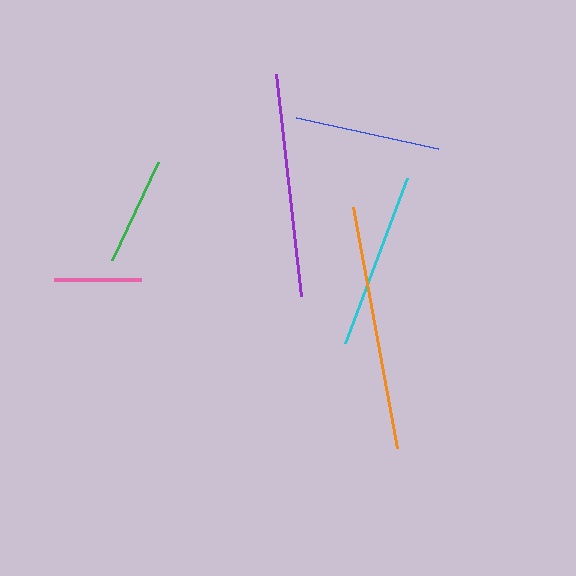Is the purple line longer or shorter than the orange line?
The orange line is longer than the purple line.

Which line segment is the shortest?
The pink line is the shortest at approximately 87 pixels.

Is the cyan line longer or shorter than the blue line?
The cyan line is longer than the blue line.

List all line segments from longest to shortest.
From longest to shortest: orange, purple, cyan, blue, green, pink.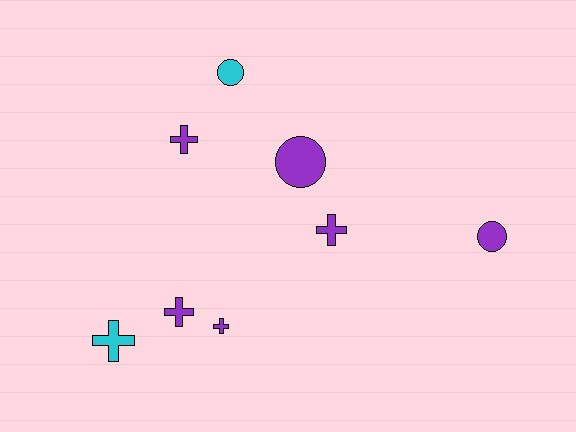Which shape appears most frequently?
Cross, with 5 objects.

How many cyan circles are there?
There is 1 cyan circle.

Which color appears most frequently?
Purple, with 6 objects.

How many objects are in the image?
There are 8 objects.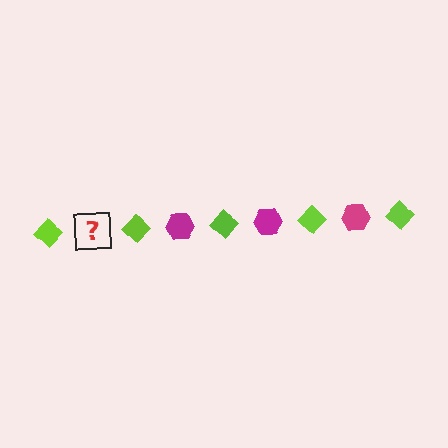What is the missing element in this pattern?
The missing element is a magenta hexagon.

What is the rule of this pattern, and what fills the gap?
The rule is that the pattern alternates between lime diamond and magenta hexagon. The gap should be filled with a magenta hexagon.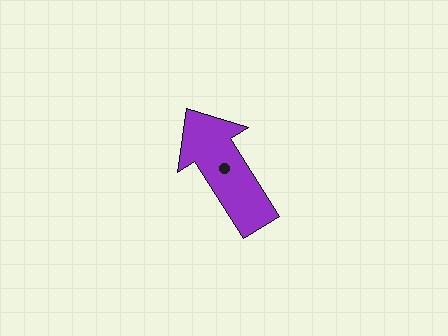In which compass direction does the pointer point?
Northwest.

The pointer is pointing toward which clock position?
Roughly 11 o'clock.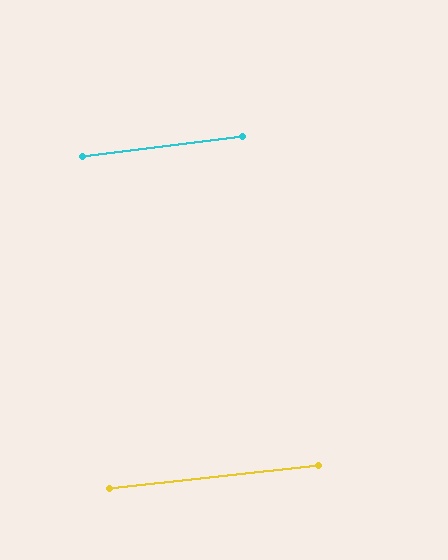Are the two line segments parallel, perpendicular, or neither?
Parallel — their directions differ by only 0.6°.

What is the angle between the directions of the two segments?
Approximately 1 degree.